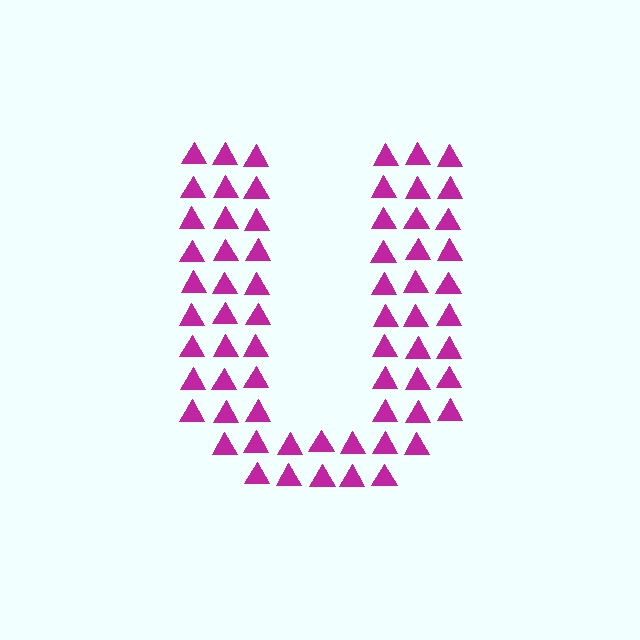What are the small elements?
The small elements are triangles.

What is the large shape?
The large shape is the letter U.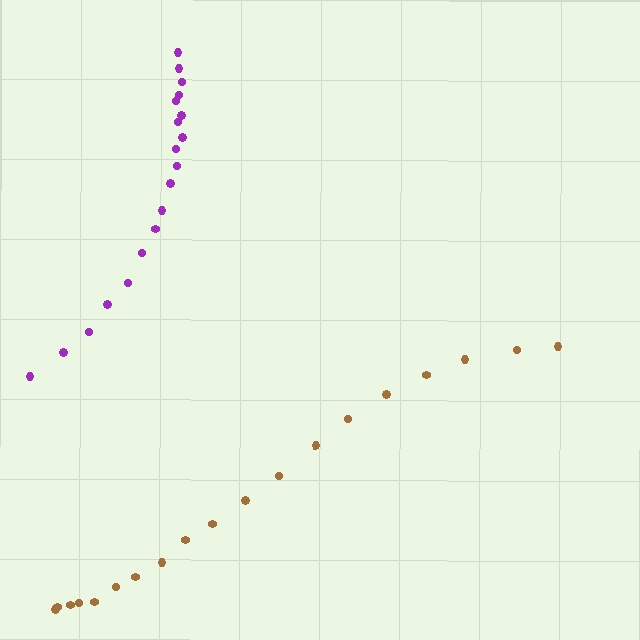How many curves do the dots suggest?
There are 2 distinct paths.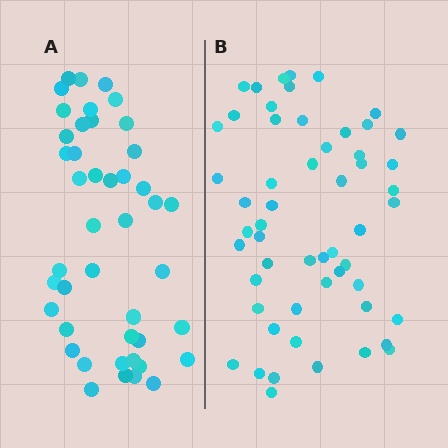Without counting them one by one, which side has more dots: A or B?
Region B (the right region) has more dots.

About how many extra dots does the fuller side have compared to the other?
Region B has roughly 12 or so more dots than region A.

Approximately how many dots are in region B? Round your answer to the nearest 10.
About 60 dots. (The exact count is 55, which rounds to 60.)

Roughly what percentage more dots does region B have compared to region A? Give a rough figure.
About 25% more.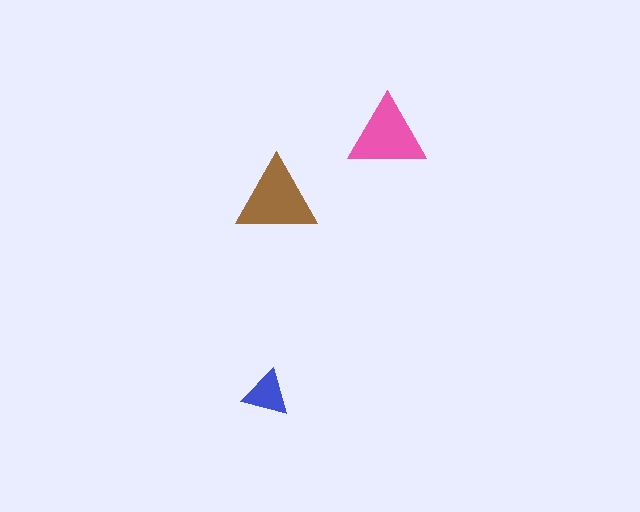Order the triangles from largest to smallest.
the brown one, the pink one, the blue one.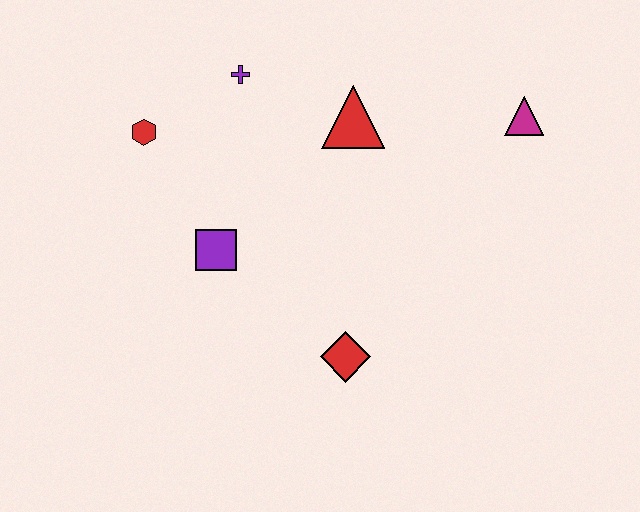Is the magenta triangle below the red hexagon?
No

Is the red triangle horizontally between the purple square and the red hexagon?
No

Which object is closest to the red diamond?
The purple square is closest to the red diamond.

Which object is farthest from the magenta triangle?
The red hexagon is farthest from the magenta triangle.